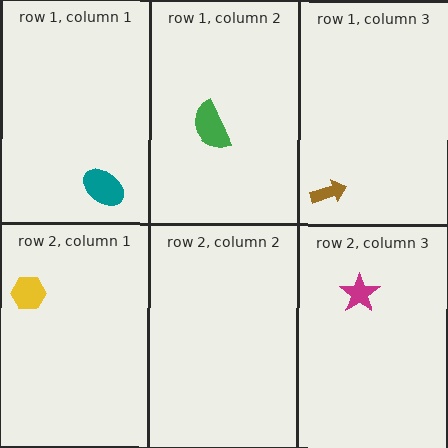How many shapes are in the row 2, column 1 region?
1.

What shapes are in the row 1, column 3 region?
The brown arrow.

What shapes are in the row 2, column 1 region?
The yellow hexagon.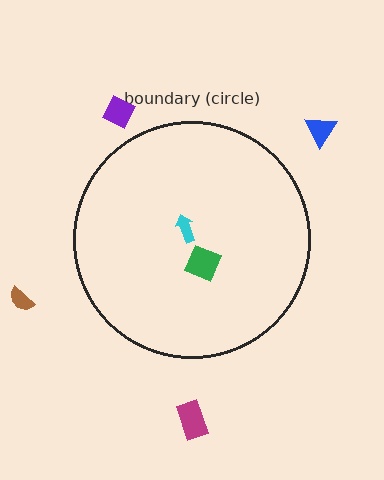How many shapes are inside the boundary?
2 inside, 4 outside.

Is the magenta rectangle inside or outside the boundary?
Outside.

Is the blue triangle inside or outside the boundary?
Outside.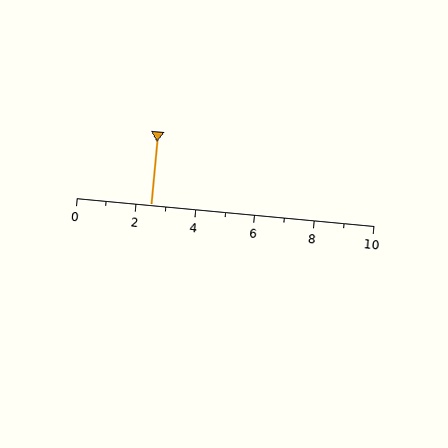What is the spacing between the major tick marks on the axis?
The major ticks are spaced 2 apart.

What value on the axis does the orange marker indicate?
The marker indicates approximately 2.5.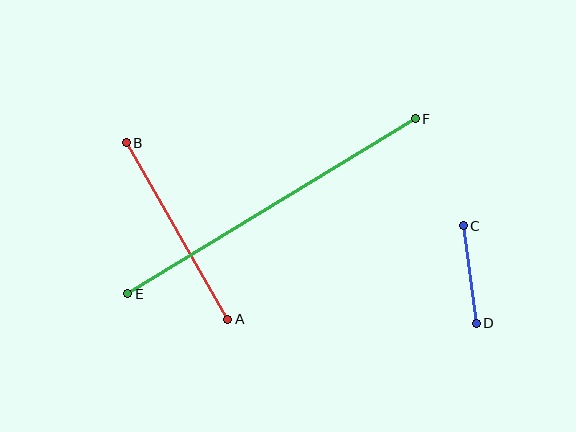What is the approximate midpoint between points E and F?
The midpoint is at approximately (272, 206) pixels.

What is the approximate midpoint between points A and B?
The midpoint is at approximately (177, 231) pixels.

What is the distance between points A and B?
The distance is approximately 204 pixels.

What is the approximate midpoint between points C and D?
The midpoint is at approximately (470, 274) pixels.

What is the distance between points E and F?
The distance is approximately 337 pixels.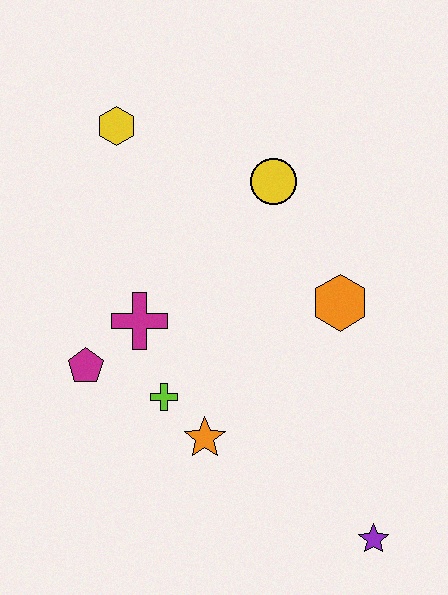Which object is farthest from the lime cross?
The yellow hexagon is farthest from the lime cross.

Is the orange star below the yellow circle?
Yes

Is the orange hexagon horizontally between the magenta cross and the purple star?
Yes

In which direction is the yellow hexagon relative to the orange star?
The yellow hexagon is above the orange star.